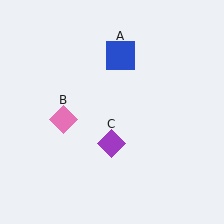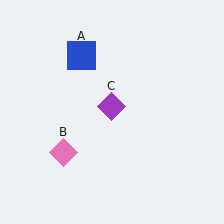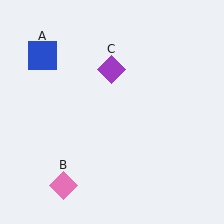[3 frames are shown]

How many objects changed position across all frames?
3 objects changed position: blue square (object A), pink diamond (object B), purple diamond (object C).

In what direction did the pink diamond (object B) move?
The pink diamond (object B) moved down.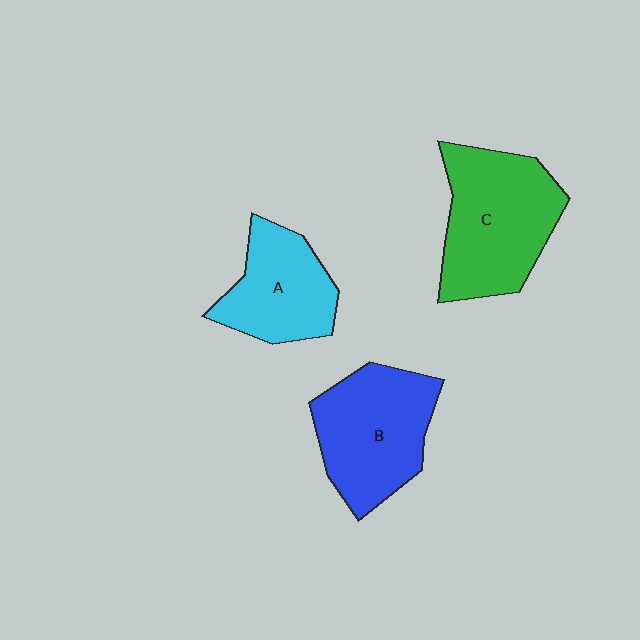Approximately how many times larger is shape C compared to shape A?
Approximately 1.4 times.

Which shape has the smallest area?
Shape A (cyan).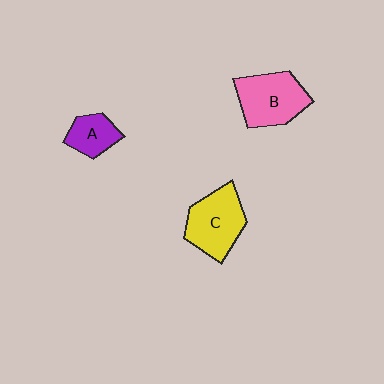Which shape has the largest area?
Shape B (pink).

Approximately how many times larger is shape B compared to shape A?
Approximately 1.8 times.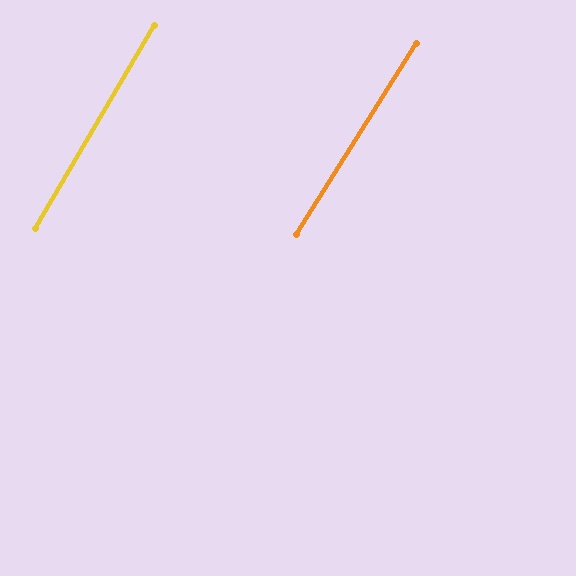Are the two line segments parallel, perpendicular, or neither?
Parallel — their directions differ by only 1.9°.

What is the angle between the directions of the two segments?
Approximately 2 degrees.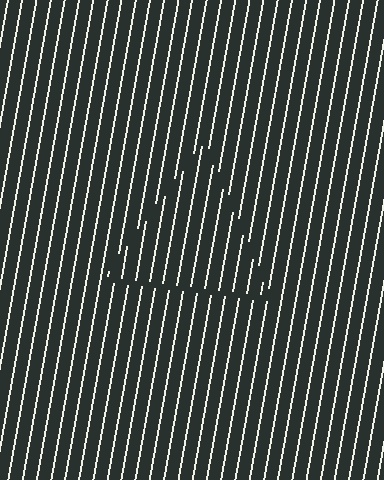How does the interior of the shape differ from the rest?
The interior of the shape contains the same grating, shifted by half a period — the contour is defined by the phase discontinuity where line-ends from the inner and outer gratings abut.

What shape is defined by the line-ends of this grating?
An illusory triangle. The interior of the shape contains the same grating, shifted by half a period — the contour is defined by the phase discontinuity where line-ends from the inner and outer gratings abut.